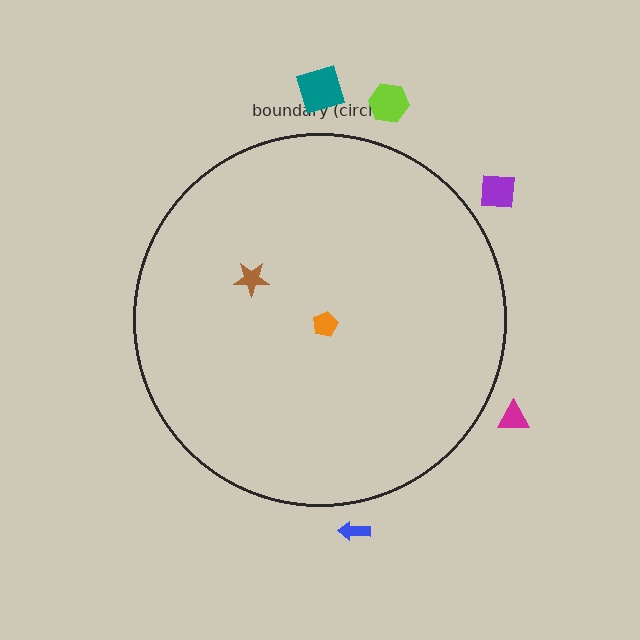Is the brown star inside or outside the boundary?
Inside.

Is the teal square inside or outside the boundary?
Outside.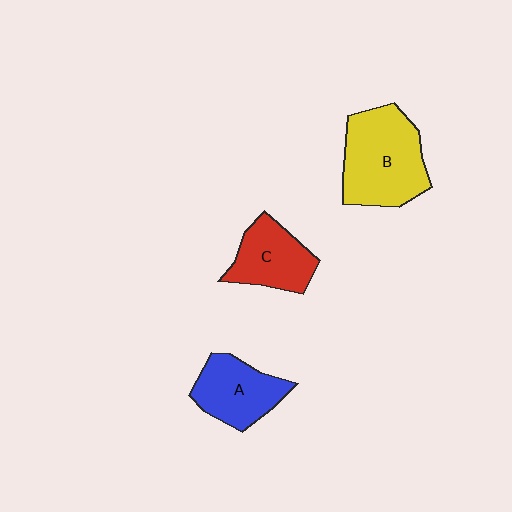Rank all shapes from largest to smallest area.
From largest to smallest: B (yellow), A (blue), C (red).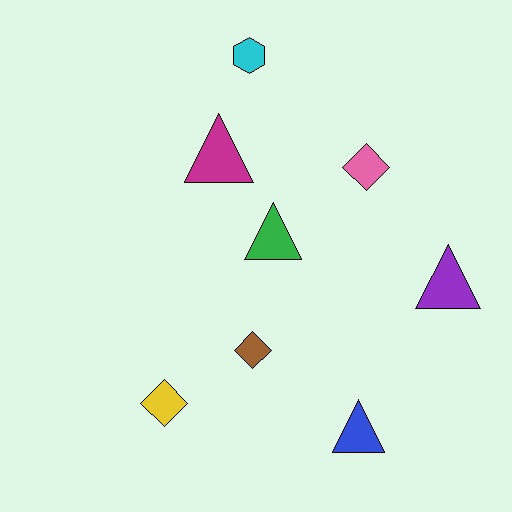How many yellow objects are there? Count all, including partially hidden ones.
There is 1 yellow object.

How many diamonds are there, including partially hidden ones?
There are 3 diamonds.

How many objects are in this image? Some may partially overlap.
There are 8 objects.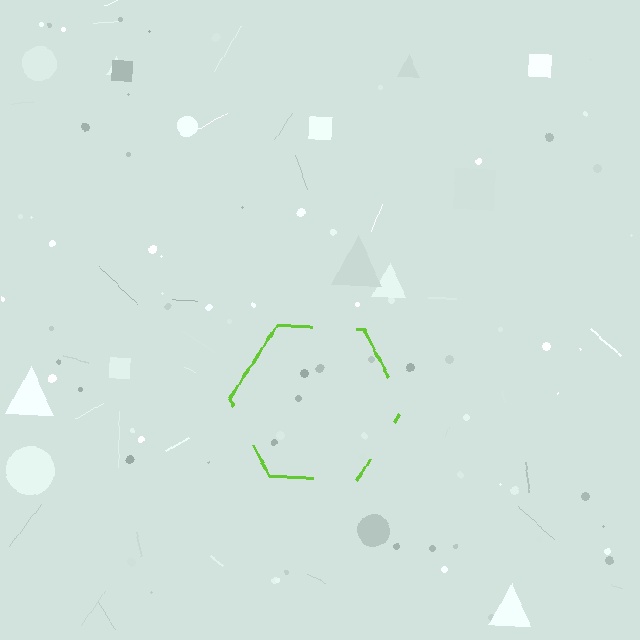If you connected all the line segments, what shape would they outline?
They would outline a hexagon.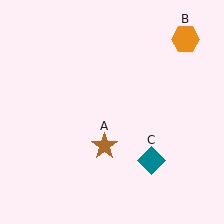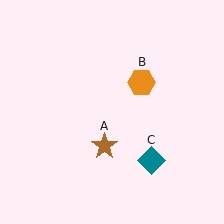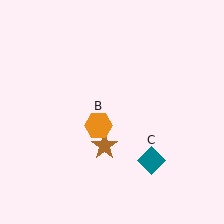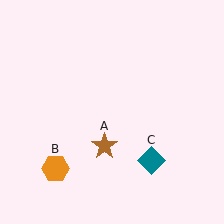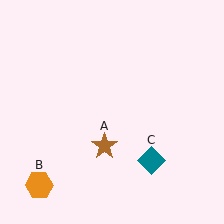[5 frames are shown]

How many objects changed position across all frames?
1 object changed position: orange hexagon (object B).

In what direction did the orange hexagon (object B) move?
The orange hexagon (object B) moved down and to the left.